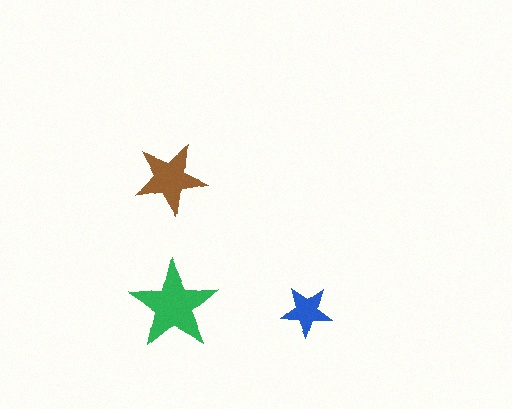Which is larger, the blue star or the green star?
The green one.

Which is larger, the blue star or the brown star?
The brown one.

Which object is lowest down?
The green star is bottommost.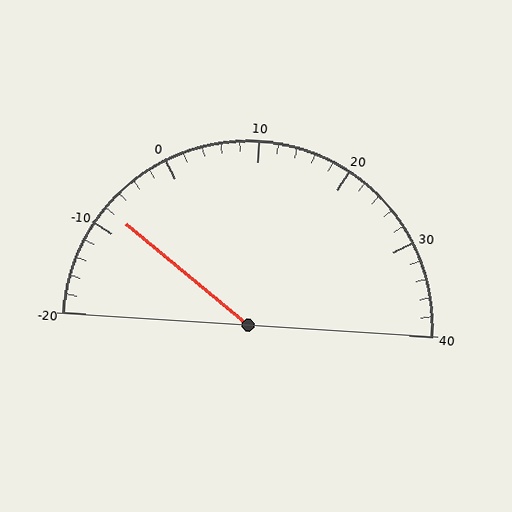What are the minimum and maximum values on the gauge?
The gauge ranges from -20 to 40.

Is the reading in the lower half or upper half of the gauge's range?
The reading is in the lower half of the range (-20 to 40).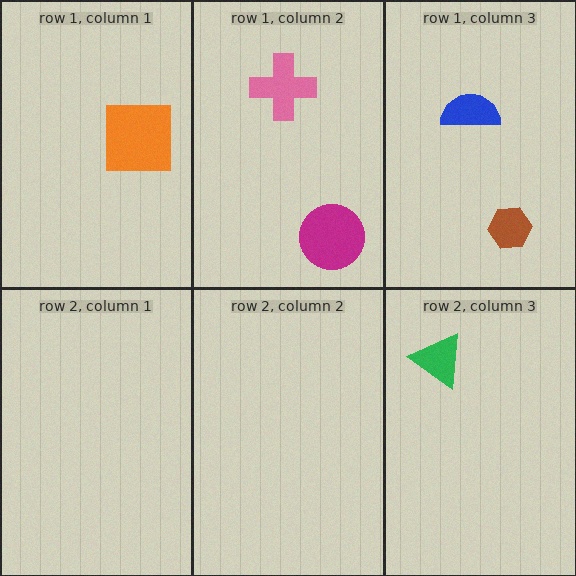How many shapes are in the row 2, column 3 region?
1.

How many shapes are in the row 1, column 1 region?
1.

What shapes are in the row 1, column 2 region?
The magenta circle, the pink cross.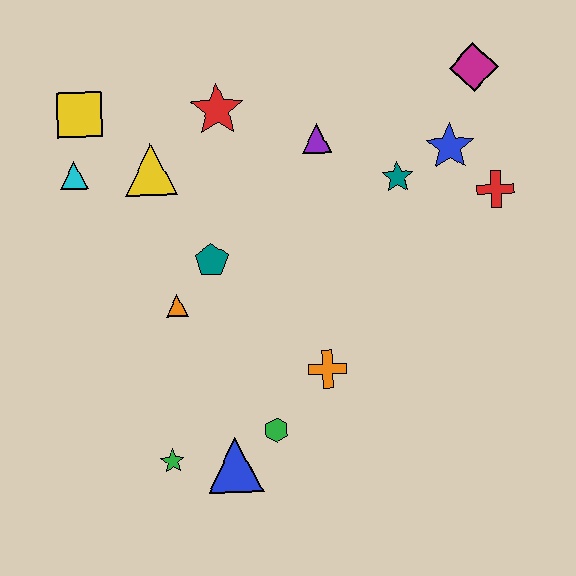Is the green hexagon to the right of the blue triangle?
Yes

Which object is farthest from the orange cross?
The yellow square is farthest from the orange cross.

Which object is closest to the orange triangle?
The teal pentagon is closest to the orange triangle.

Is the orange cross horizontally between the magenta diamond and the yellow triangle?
Yes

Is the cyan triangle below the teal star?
No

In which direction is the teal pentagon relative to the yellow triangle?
The teal pentagon is below the yellow triangle.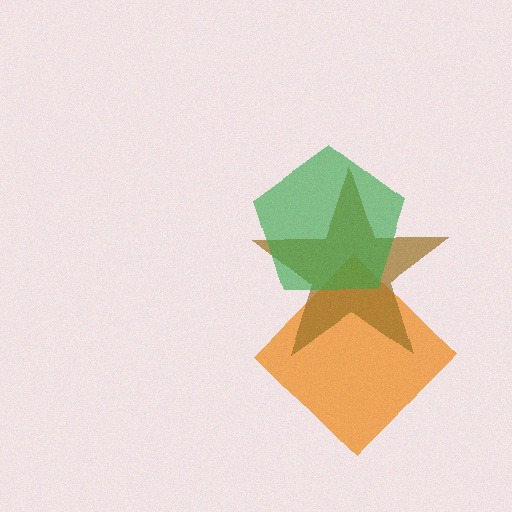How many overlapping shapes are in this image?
There are 3 overlapping shapes in the image.